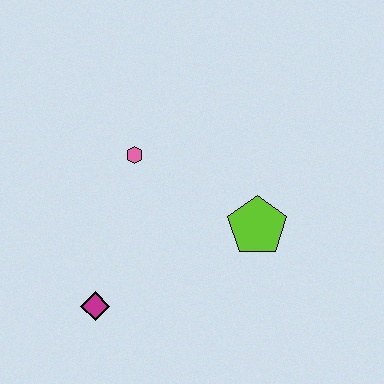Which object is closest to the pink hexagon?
The lime pentagon is closest to the pink hexagon.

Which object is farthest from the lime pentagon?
The magenta diamond is farthest from the lime pentagon.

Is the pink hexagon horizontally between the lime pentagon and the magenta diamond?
Yes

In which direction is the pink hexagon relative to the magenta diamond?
The pink hexagon is above the magenta diamond.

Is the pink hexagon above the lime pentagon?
Yes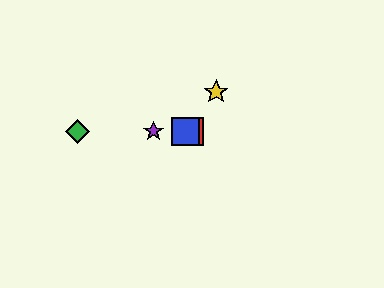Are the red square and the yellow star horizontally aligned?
No, the red square is at y≈131 and the yellow star is at y≈92.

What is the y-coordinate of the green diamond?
The green diamond is at y≈131.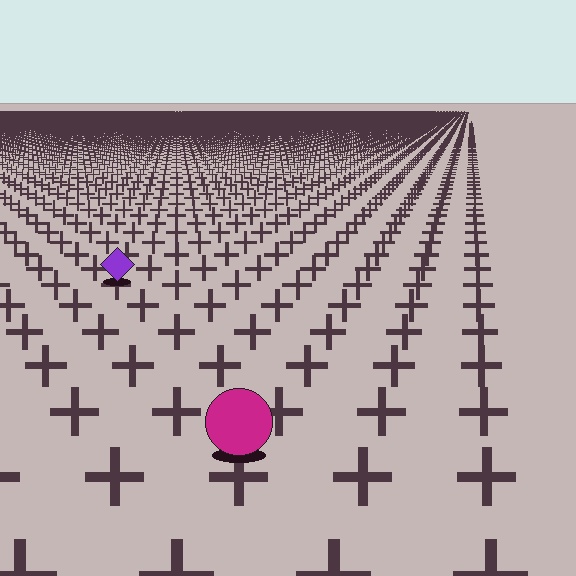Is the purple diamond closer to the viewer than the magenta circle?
No. The magenta circle is closer — you can tell from the texture gradient: the ground texture is coarser near it.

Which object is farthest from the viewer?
The purple diamond is farthest from the viewer. It appears smaller and the ground texture around it is denser.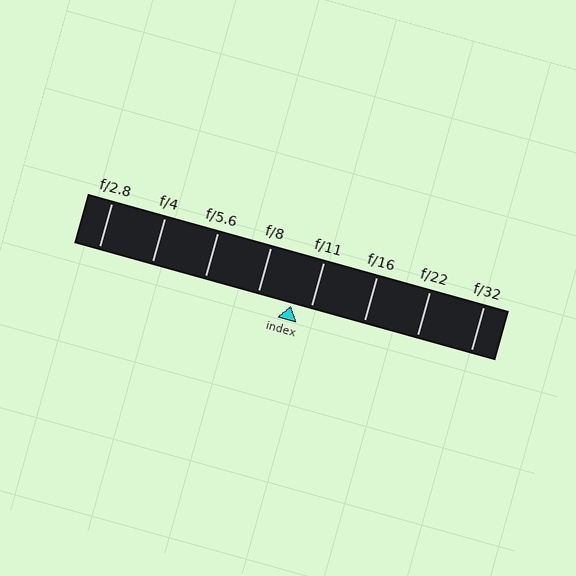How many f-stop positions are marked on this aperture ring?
There are 8 f-stop positions marked.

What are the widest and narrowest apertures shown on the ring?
The widest aperture shown is f/2.8 and the narrowest is f/32.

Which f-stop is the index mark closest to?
The index mark is closest to f/11.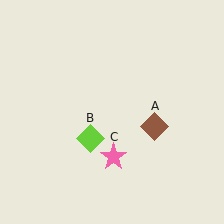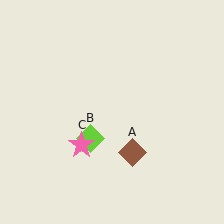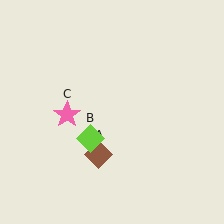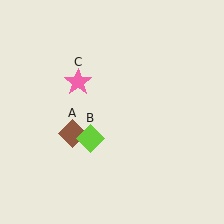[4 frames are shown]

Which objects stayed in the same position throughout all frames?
Lime diamond (object B) remained stationary.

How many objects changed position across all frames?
2 objects changed position: brown diamond (object A), pink star (object C).